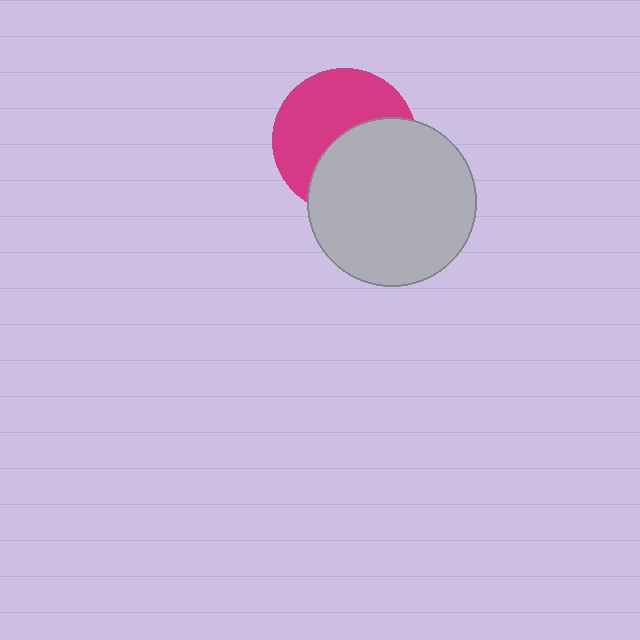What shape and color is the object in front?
The object in front is a light gray circle.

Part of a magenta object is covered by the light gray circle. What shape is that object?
It is a circle.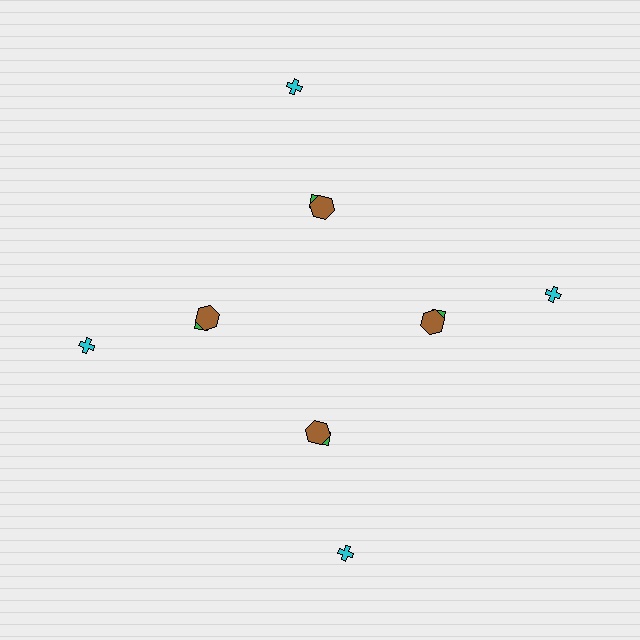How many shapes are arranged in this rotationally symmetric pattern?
There are 12 shapes, arranged in 4 groups of 3.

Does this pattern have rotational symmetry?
Yes, this pattern has 4-fold rotational symmetry. It looks the same after rotating 90 degrees around the center.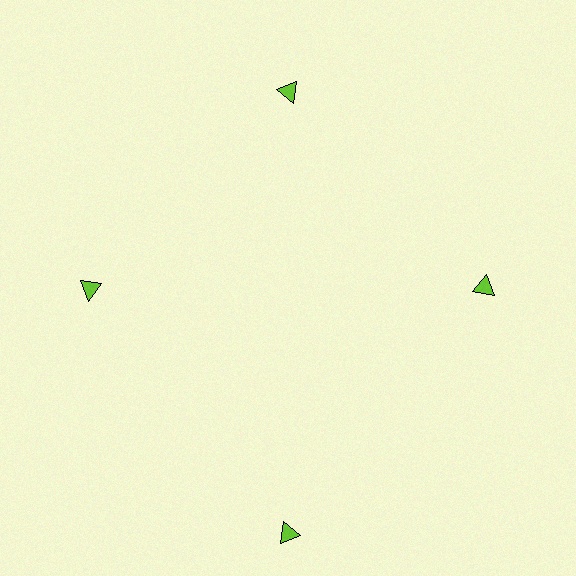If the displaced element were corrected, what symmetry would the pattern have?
It would have 4-fold rotational symmetry — the pattern would map onto itself every 90 degrees.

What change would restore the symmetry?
The symmetry would be restored by moving it inward, back onto the ring so that all 4 triangles sit at equal angles and equal distance from the center.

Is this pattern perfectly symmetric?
No. The 4 lime triangles are arranged in a ring, but one element near the 6 o'clock position is pushed outward from the center, breaking the 4-fold rotational symmetry.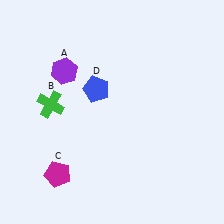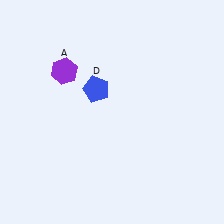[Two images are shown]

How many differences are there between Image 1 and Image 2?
There are 2 differences between the two images.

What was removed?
The magenta pentagon (C), the green cross (B) were removed in Image 2.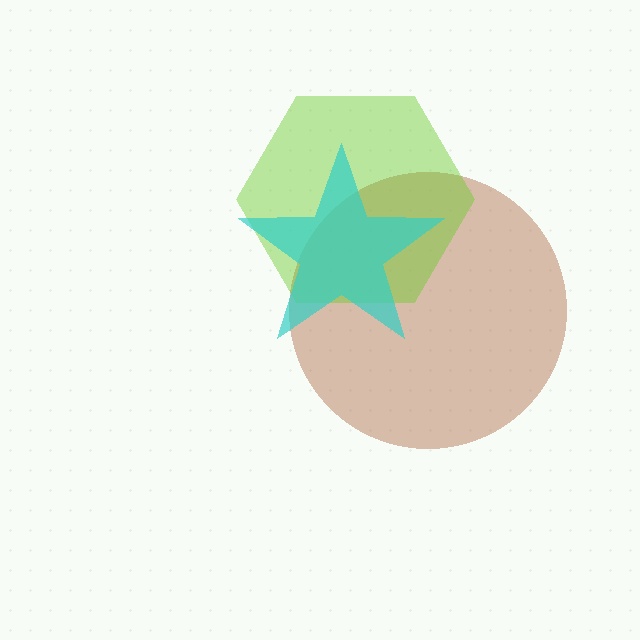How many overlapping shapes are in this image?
There are 3 overlapping shapes in the image.